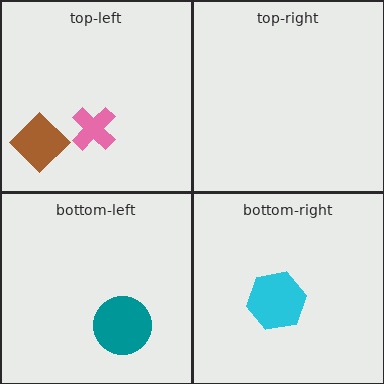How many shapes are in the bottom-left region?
1.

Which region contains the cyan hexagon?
The bottom-right region.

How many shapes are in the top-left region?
2.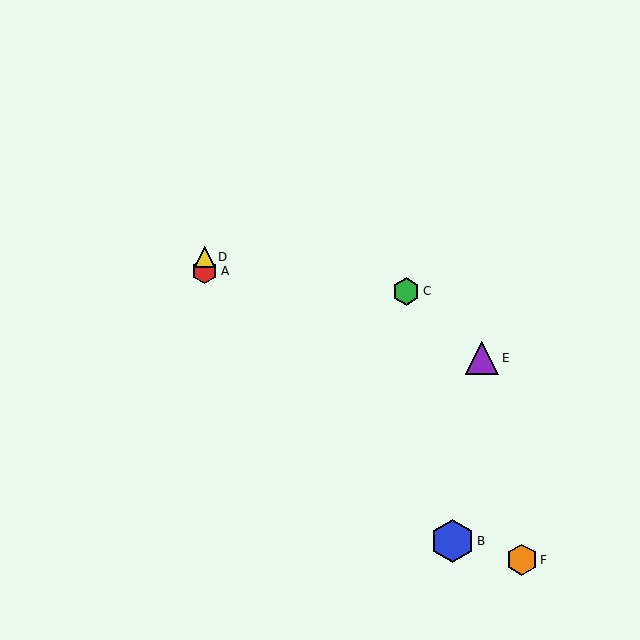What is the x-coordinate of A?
Object A is at x≈205.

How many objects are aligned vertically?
2 objects (A, D) are aligned vertically.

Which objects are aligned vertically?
Objects A, D are aligned vertically.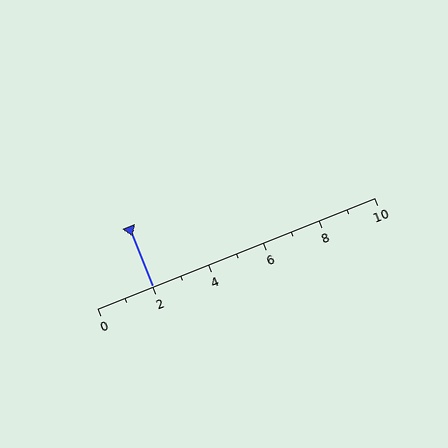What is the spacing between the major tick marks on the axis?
The major ticks are spaced 2 apart.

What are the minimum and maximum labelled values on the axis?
The axis runs from 0 to 10.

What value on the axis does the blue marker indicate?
The marker indicates approximately 2.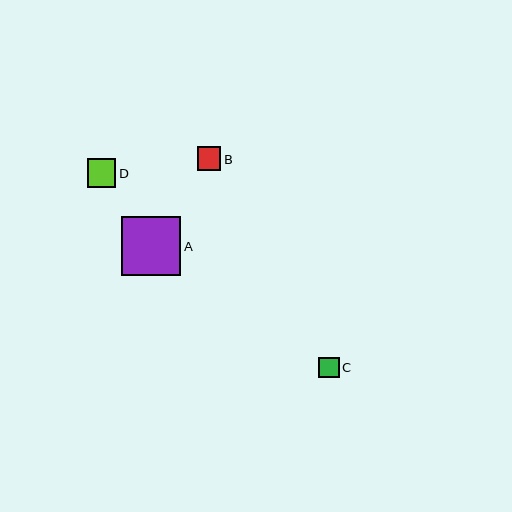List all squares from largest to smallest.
From largest to smallest: A, D, B, C.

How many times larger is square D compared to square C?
Square D is approximately 1.4 times the size of square C.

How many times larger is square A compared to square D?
Square A is approximately 2.1 times the size of square D.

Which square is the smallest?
Square C is the smallest with a size of approximately 21 pixels.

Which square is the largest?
Square A is the largest with a size of approximately 59 pixels.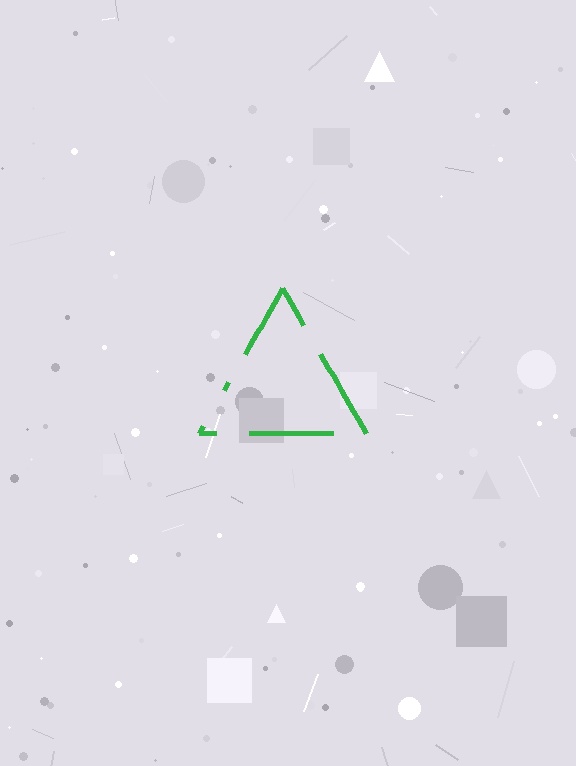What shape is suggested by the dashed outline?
The dashed outline suggests a triangle.